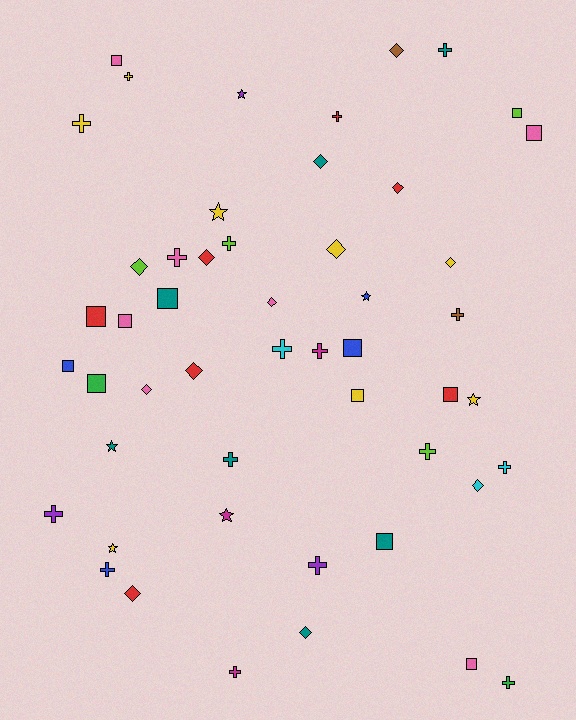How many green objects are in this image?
There are 2 green objects.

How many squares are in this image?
There are 13 squares.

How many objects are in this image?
There are 50 objects.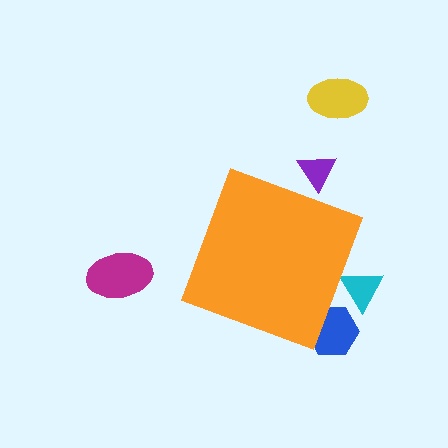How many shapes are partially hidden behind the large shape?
3 shapes are partially hidden.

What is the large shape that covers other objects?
An orange diamond.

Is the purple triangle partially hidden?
Yes, the purple triangle is partially hidden behind the orange diamond.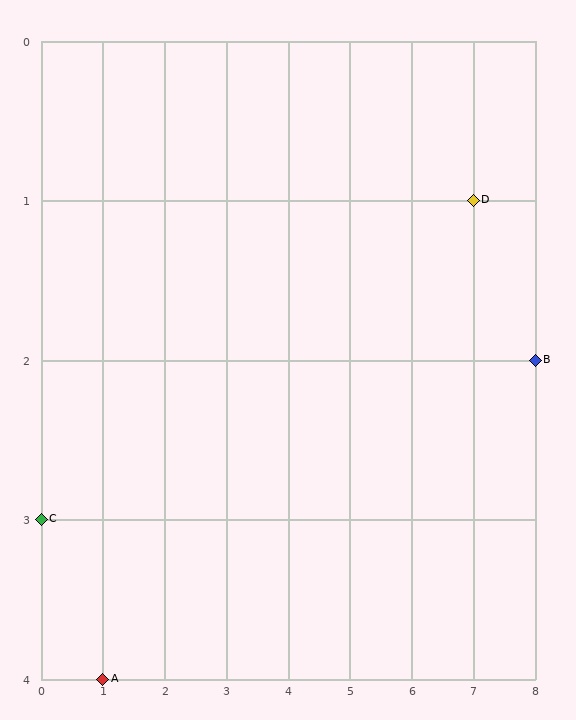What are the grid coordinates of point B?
Point B is at grid coordinates (8, 2).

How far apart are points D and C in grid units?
Points D and C are 7 columns and 2 rows apart (about 7.3 grid units diagonally).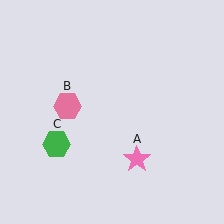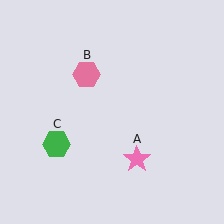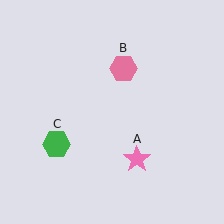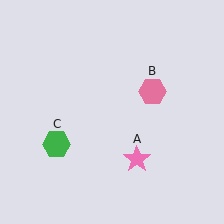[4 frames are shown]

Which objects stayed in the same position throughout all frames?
Pink star (object A) and green hexagon (object C) remained stationary.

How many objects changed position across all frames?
1 object changed position: pink hexagon (object B).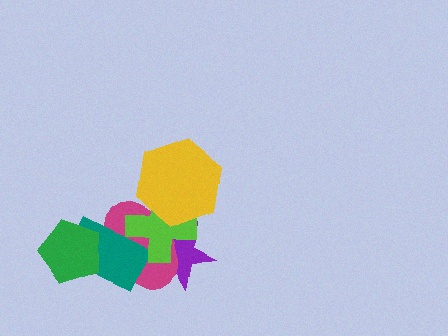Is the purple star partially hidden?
Yes, it is partially covered by another shape.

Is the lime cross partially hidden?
Yes, it is partially covered by another shape.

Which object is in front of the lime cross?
The yellow hexagon is in front of the lime cross.